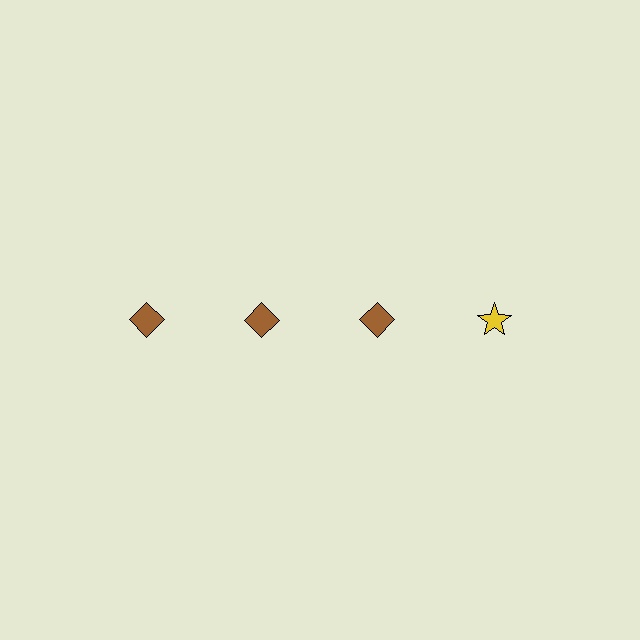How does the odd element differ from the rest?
It differs in both color (yellow instead of brown) and shape (star instead of diamond).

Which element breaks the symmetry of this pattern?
The yellow star in the top row, second from right column breaks the symmetry. All other shapes are brown diamonds.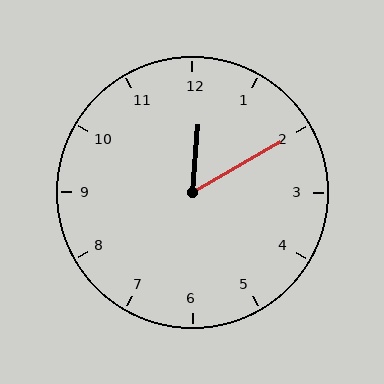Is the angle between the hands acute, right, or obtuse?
It is acute.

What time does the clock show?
12:10.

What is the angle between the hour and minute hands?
Approximately 55 degrees.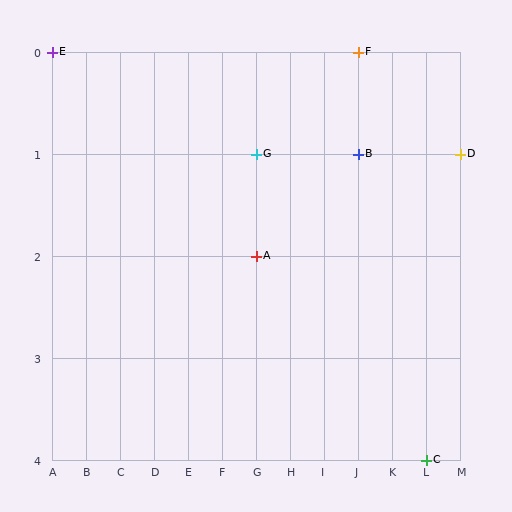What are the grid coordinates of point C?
Point C is at grid coordinates (L, 4).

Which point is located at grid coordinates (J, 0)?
Point F is at (J, 0).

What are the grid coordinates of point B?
Point B is at grid coordinates (J, 1).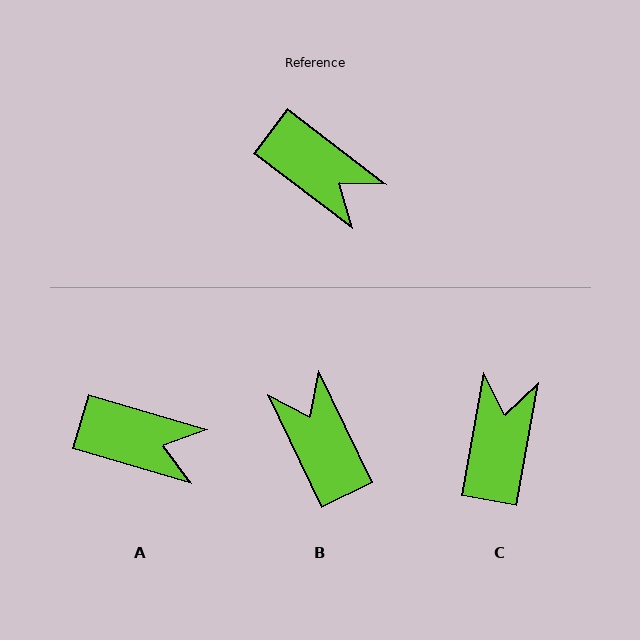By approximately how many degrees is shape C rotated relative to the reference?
Approximately 117 degrees counter-clockwise.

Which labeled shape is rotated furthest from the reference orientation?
B, about 153 degrees away.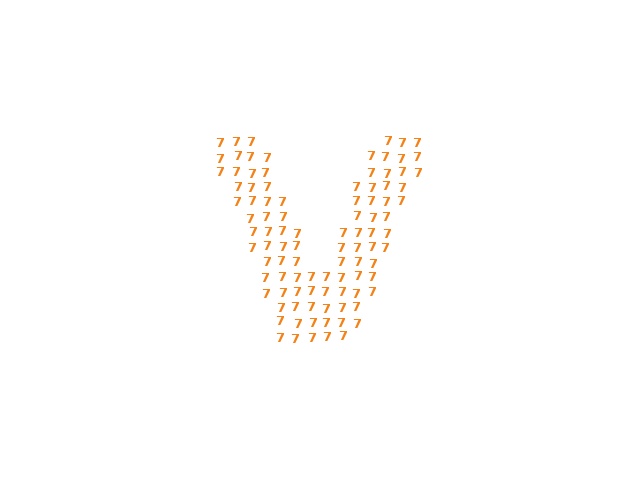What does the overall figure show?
The overall figure shows the letter V.